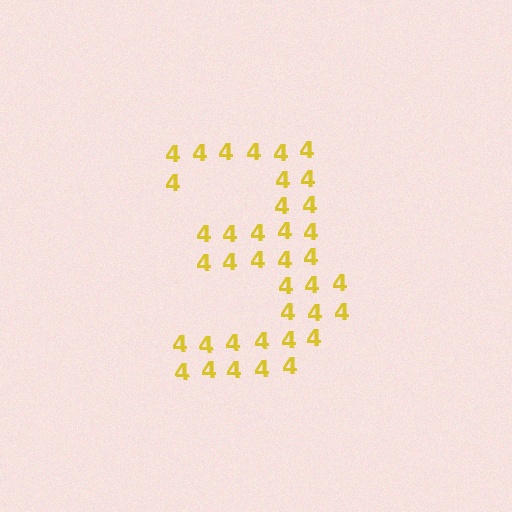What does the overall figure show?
The overall figure shows the digit 3.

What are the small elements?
The small elements are digit 4's.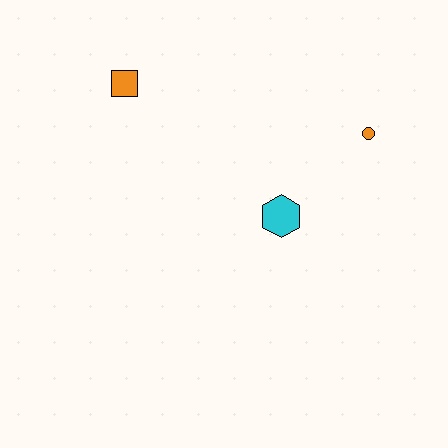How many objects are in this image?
There are 3 objects.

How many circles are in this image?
There is 1 circle.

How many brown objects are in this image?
There are no brown objects.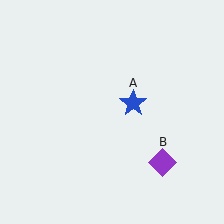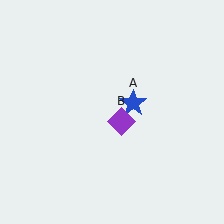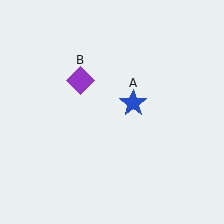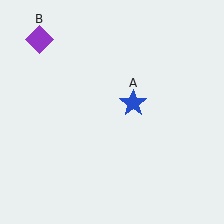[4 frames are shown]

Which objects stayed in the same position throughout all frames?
Blue star (object A) remained stationary.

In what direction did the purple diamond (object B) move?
The purple diamond (object B) moved up and to the left.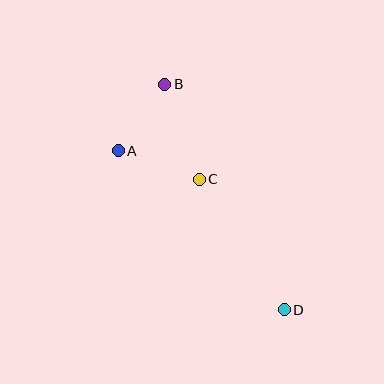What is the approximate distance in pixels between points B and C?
The distance between B and C is approximately 101 pixels.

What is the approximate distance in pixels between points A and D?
The distance between A and D is approximately 230 pixels.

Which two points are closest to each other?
Points A and B are closest to each other.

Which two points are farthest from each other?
Points B and D are farthest from each other.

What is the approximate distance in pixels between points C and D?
The distance between C and D is approximately 155 pixels.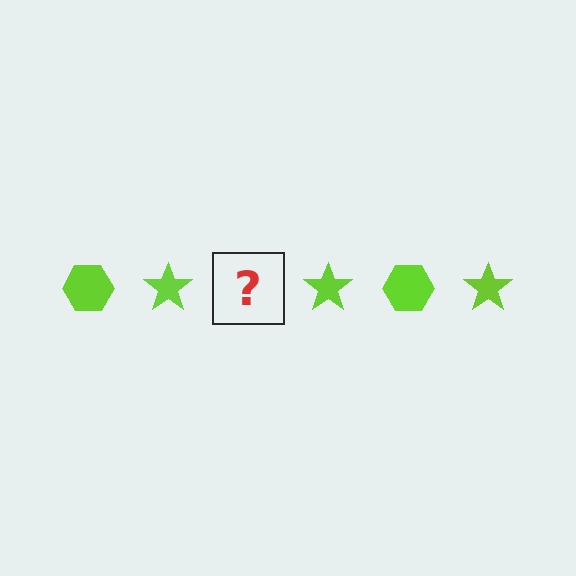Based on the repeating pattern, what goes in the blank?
The blank should be a lime hexagon.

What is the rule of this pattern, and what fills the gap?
The rule is that the pattern cycles through hexagon, star shapes in lime. The gap should be filled with a lime hexagon.